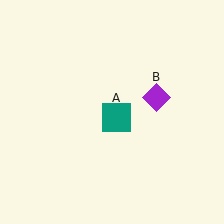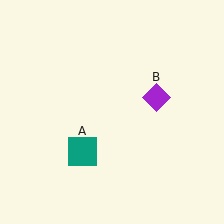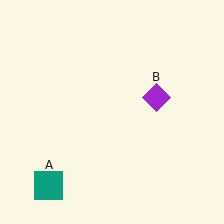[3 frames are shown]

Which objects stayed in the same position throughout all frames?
Purple diamond (object B) remained stationary.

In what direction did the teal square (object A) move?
The teal square (object A) moved down and to the left.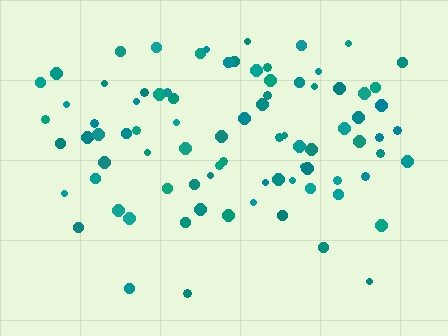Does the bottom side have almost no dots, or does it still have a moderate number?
Still a moderate number, just noticeably fewer than the top.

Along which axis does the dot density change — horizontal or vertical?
Vertical.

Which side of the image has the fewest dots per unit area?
The bottom.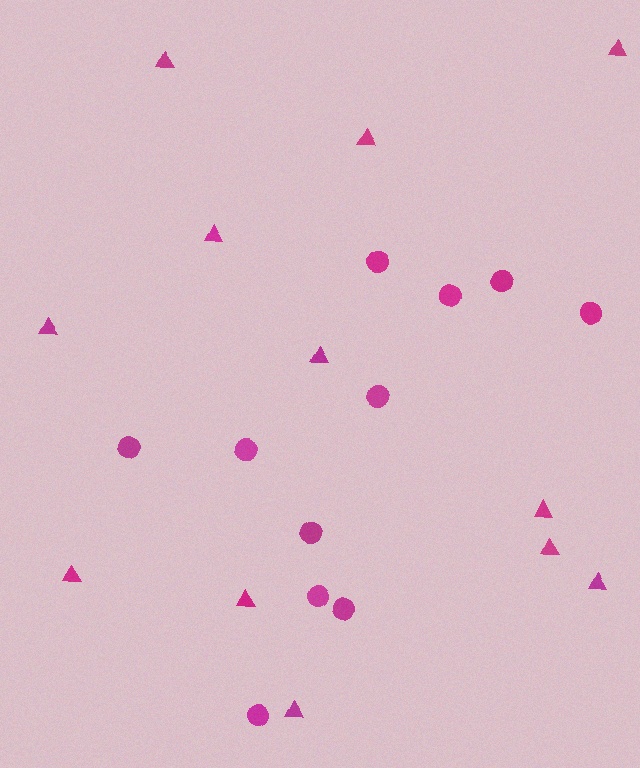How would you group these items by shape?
There are 2 groups: one group of circles (11) and one group of triangles (12).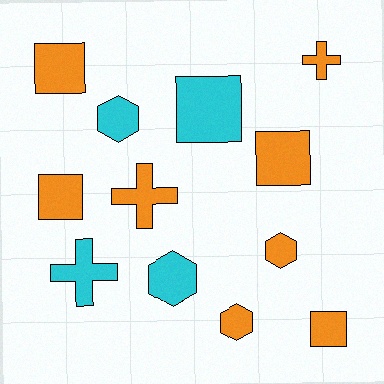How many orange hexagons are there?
There are 2 orange hexagons.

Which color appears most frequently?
Orange, with 8 objects.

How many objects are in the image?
There are 12 objects.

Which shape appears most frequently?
Square, with 5 objects.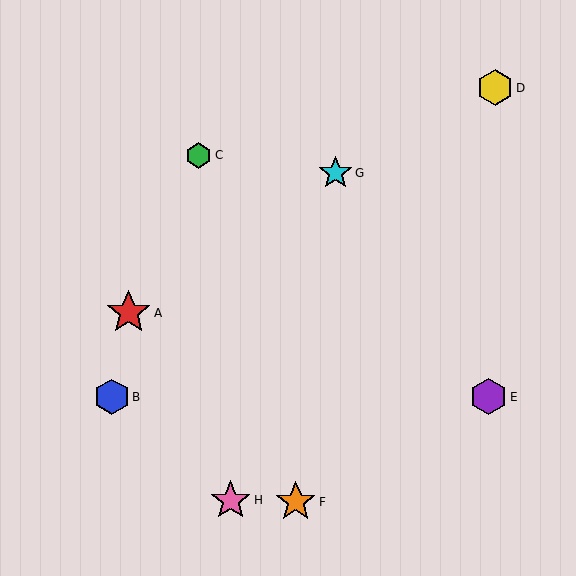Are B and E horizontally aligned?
Yes, both are at y≈397.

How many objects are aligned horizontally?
2 objects (B, E) are aligned horizontally.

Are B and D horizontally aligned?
No, B is at y≈397 and D is at y≈88.